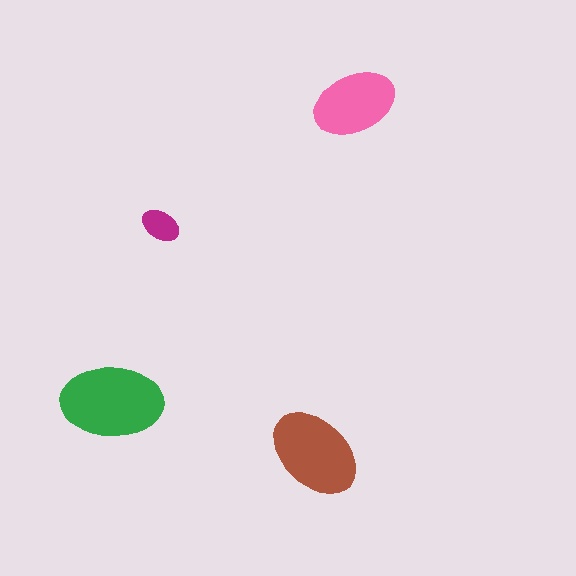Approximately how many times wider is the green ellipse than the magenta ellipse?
About 2.5 times wider.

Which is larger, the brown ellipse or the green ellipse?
The green one.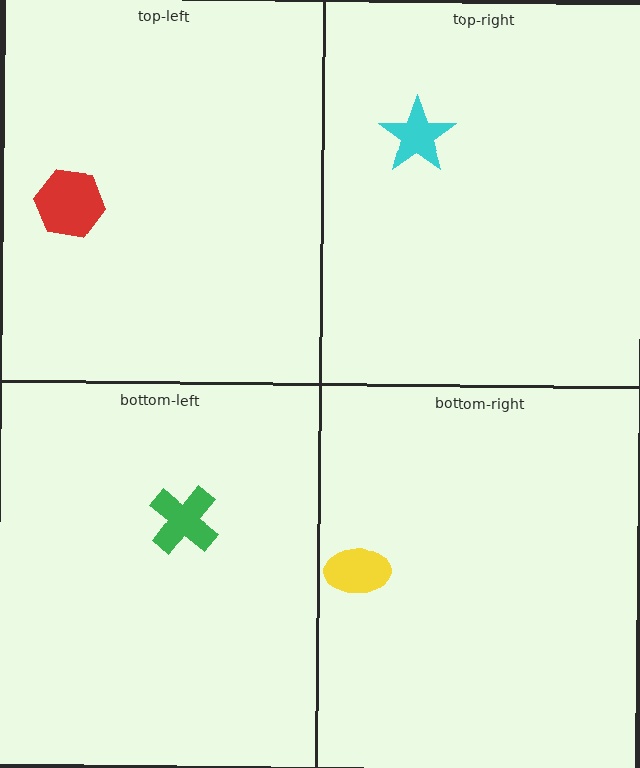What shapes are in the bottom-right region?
The yellow ellipse.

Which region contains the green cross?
The bottom-left region.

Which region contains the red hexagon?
The top-left region.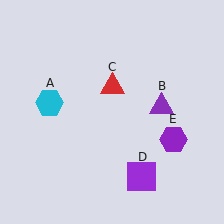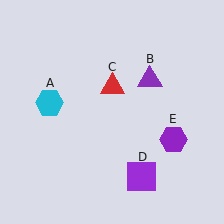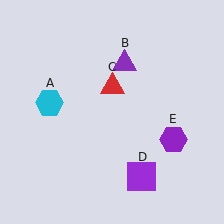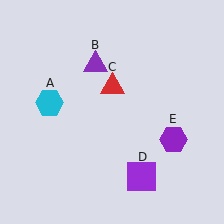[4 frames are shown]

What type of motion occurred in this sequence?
The purple triangle (object B) rotated counterclockwise around the center of the scene.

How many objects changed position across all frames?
1 object changed position: purple triangle (object B).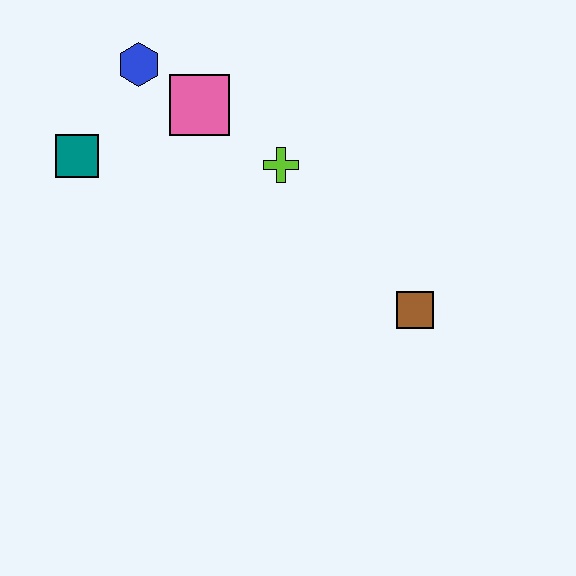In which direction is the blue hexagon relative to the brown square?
The blue hexagon is to the left of the brown square.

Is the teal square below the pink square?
Yes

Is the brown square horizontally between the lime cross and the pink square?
No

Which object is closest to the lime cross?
The pink square is closest to the lime cross.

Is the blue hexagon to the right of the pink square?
No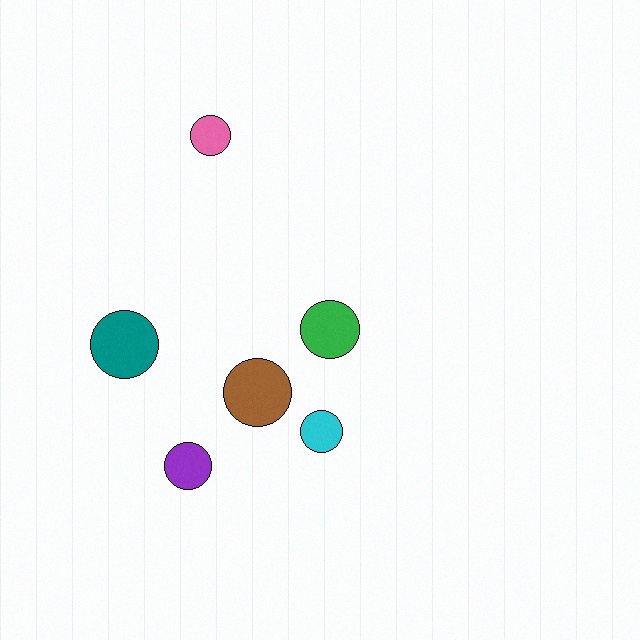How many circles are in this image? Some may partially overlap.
There are 6 circles.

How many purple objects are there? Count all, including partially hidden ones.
There is 1 purple object.